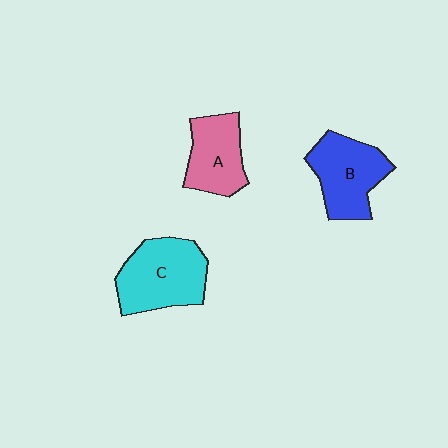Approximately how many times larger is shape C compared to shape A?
Approximately 1.4 times.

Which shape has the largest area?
Shape C (cyan).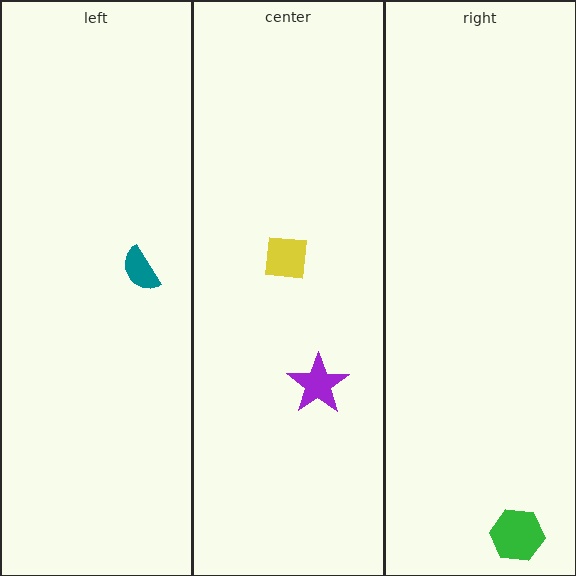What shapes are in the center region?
The purple star, the yellow square.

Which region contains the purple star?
The center region.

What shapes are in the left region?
The teal semicircle.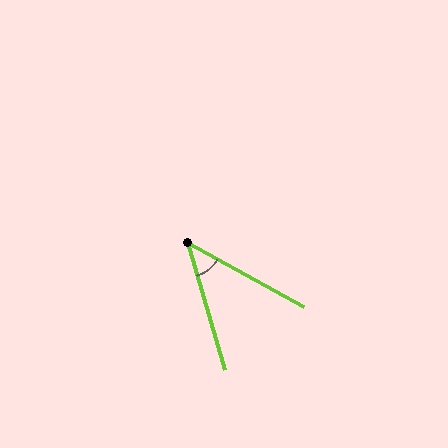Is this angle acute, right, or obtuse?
It is acute.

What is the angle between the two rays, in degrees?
Approximately 45 degrees.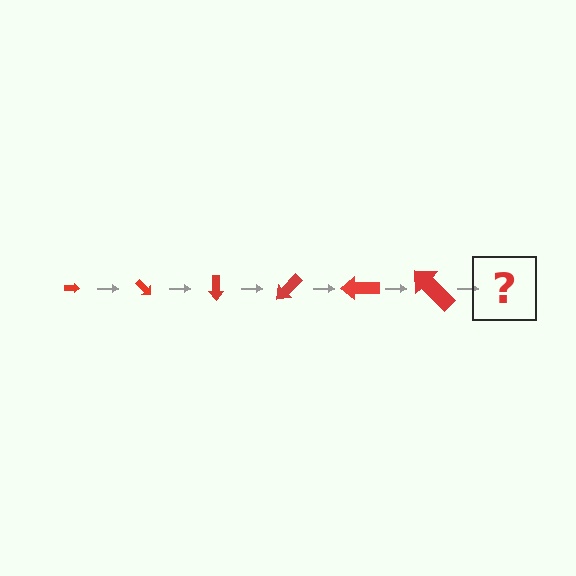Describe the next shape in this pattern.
It should be an arrow, larger than the previous one and rotated 270 degrees from the start.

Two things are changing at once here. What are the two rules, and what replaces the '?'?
The two rules are that the arrow grows larger each step and it rotates 45 degrees each step. The '?' should be an arrow, larger than the previous one and rotated 270 degrees from the start.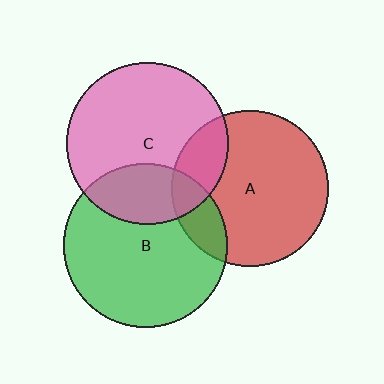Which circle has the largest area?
Circle B (green).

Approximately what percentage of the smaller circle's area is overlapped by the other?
Approximately 15%.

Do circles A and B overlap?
Yes.